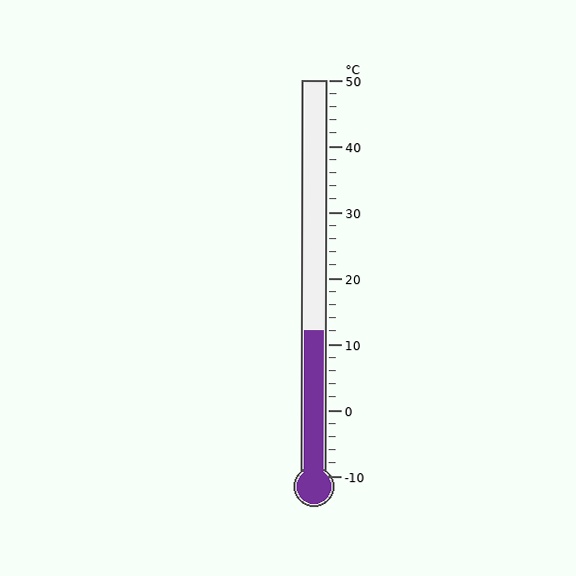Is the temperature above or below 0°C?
The temperature is above 0°C.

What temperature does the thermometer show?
The thermometer shows approximately 12°C.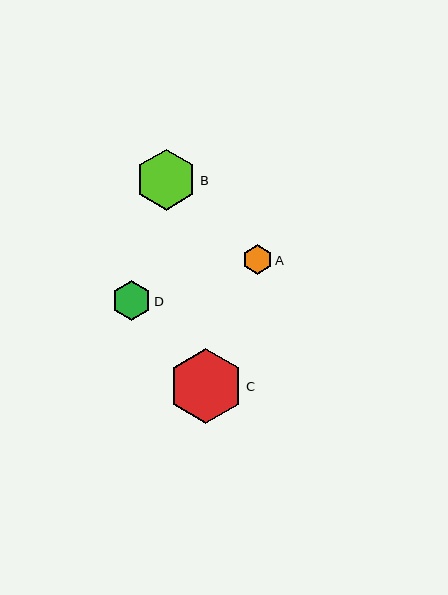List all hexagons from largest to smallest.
From largest to smallest: C, B, D, A.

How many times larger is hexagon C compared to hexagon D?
Hexagon C is approximately 1.9 times the size of hexagon D.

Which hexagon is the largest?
Hexagon C is the largest with a size of approximately 75 pixels.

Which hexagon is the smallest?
Hexagon A is the smallest with a size of approximately 29 pixels.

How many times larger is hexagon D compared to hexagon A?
Hexagon D is approximately 1.3 times the size of hexagon A.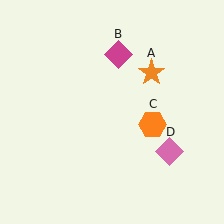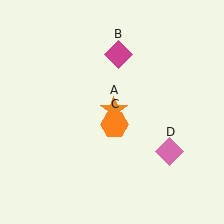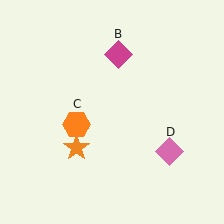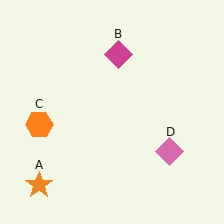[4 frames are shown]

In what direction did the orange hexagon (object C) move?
The orange hexagon (object C) moved left.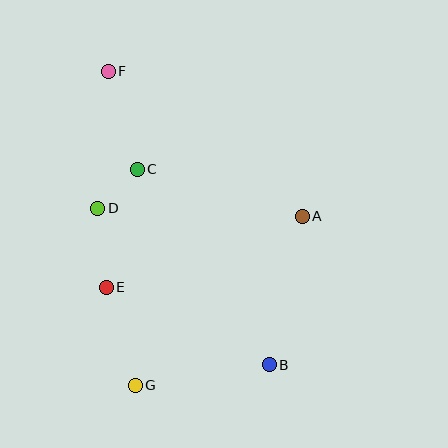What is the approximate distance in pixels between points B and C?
The distance between B and C is approximately 236 pixels.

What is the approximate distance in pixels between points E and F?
The distance between E and F is approximately 216 pixels.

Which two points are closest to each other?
Points C and D are closest to each other.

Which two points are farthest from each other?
Points B and F are farthest from each other.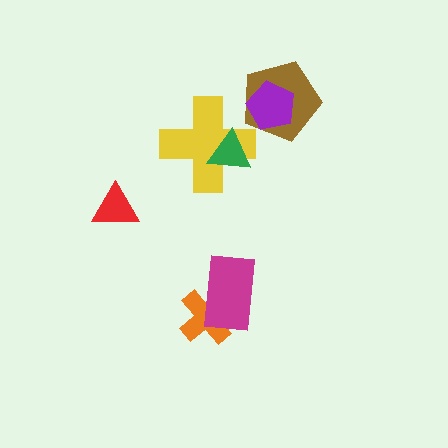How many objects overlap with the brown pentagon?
1 object overlaps with the brown pentagon.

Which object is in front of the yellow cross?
The green triangle is in front of the yellow cross.